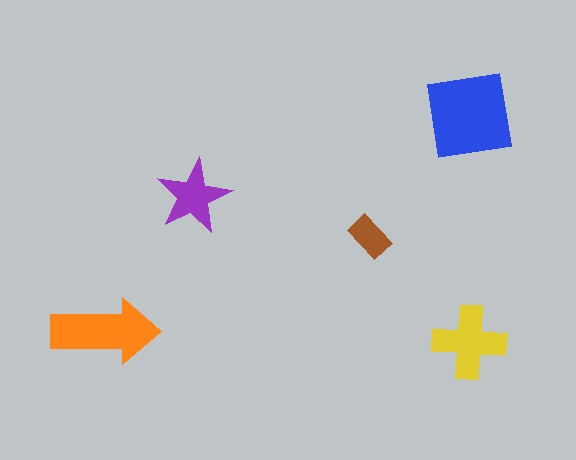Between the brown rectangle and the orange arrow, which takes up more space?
The orange arrow.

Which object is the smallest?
The brown rectangle.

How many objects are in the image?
There are 5 objects in the image.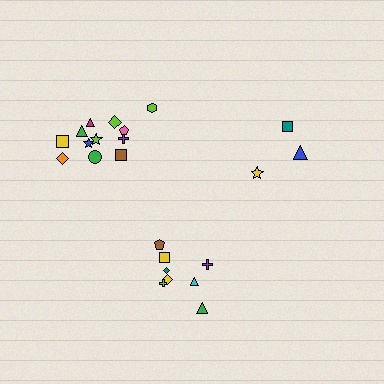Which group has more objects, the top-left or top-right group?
The top-left group.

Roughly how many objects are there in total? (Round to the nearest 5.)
Roughly 25 objects in total.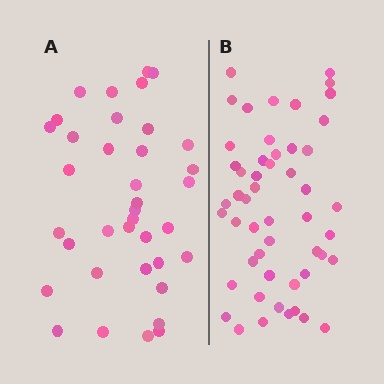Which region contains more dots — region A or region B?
Region B (the right region) has more dots.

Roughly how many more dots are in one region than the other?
Region B has approximately 15 more dots than region A.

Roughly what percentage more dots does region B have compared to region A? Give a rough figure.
About 40% more.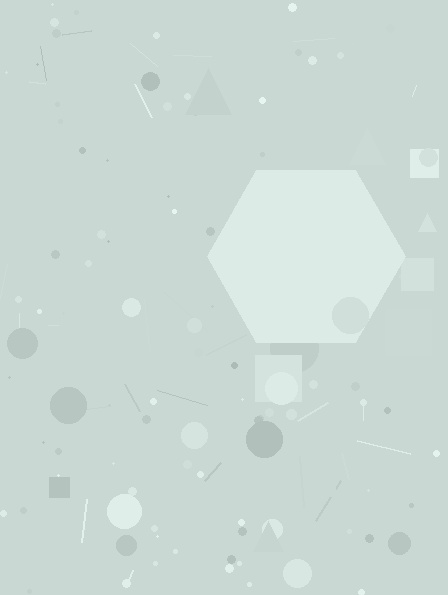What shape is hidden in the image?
A hexagon is hidden in the image.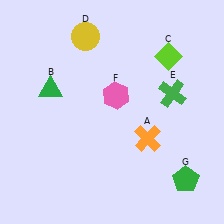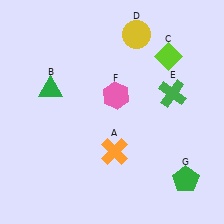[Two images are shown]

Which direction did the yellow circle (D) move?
The yellow circle (D) moved right.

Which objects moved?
The objects that moved are: the orange cross (A), the yellow circle (D).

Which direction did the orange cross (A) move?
The orange cross (A) moved left.